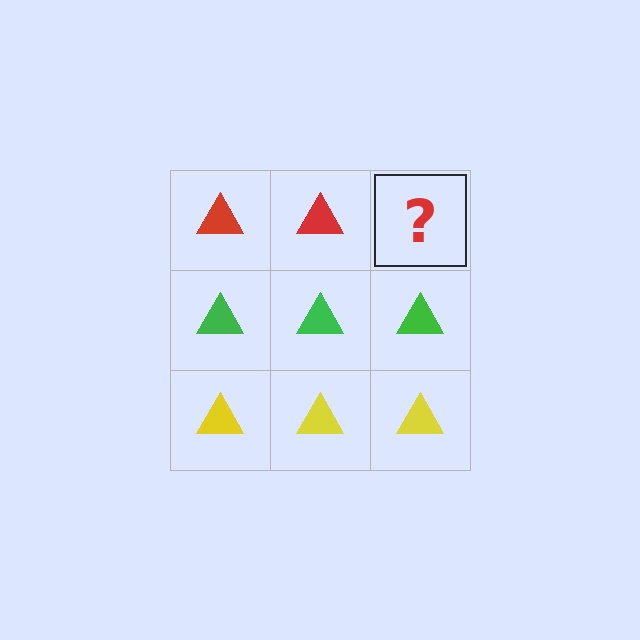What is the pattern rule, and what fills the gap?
The rule is that each row has a consistent color. The gap should be filled with a red triangle.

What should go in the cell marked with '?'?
The missing cell should contain a red triangle.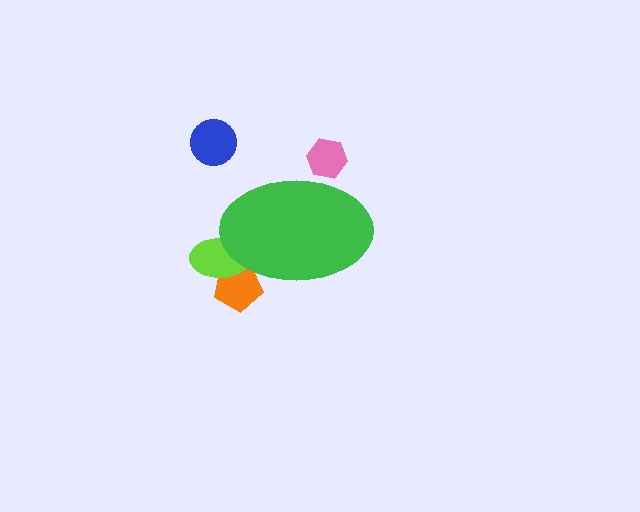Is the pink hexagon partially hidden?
Yes, the pink hexagon is partially hidden behind the green ellipse.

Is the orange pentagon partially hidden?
Yes, the orange pentagon is partially hidden behind the green ellipse.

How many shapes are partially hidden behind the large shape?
3 shapes are partially hidden.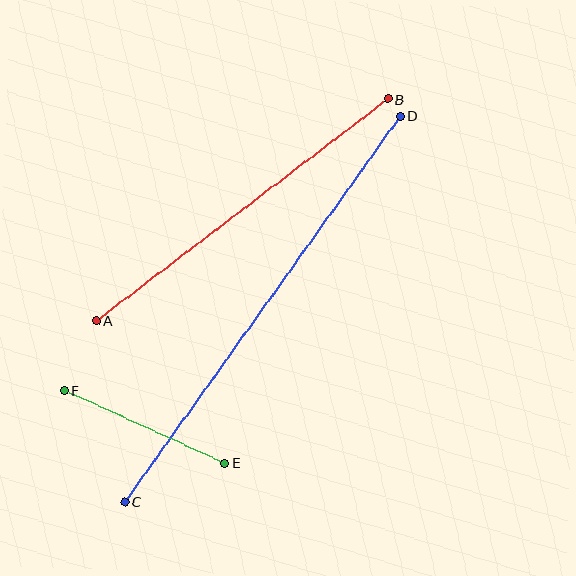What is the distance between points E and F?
The distance is approximately 176 pixels.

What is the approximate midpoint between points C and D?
The midpoint is at approximately (263, 309) pixels.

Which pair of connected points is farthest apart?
Points C and D are farthest apart.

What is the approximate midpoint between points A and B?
The midpoint is at approximately (242, 210) pixels.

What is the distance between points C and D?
The distance is approximately 474 pixels.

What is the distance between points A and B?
The distance is approximately 366 pixels.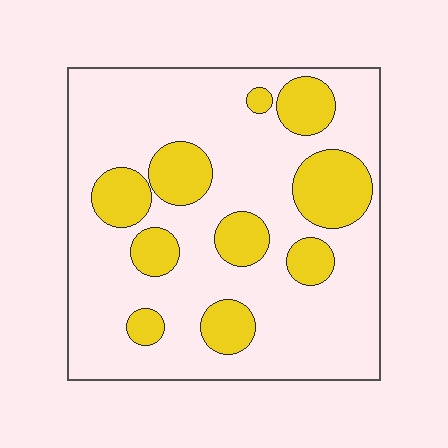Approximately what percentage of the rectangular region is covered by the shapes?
Approximately 25%.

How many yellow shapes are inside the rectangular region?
10.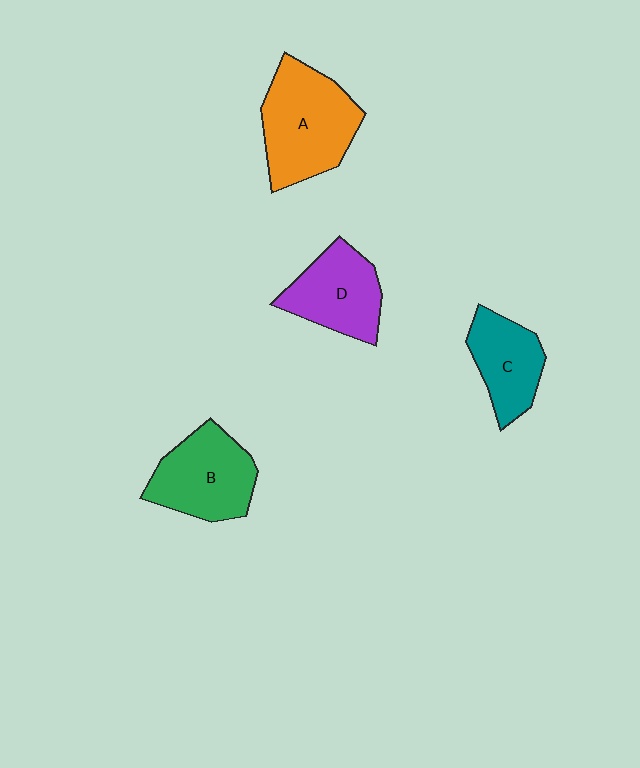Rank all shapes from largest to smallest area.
From largest to smallest: A (orange), B (green), D (purple), C (teal).